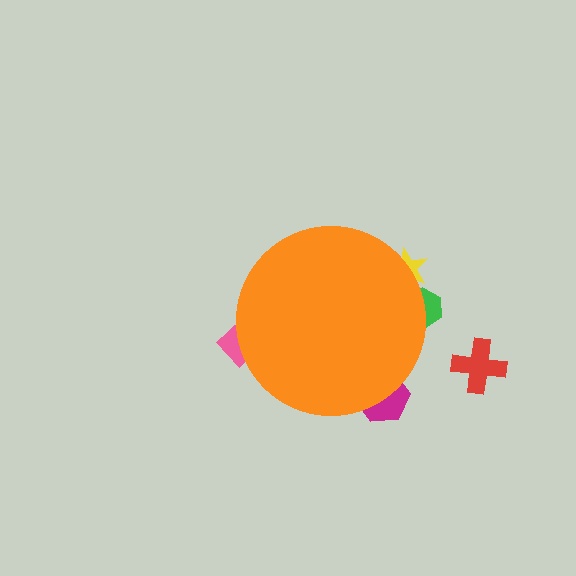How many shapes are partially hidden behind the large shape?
4 shapes are partially hidden.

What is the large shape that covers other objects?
An orange circle.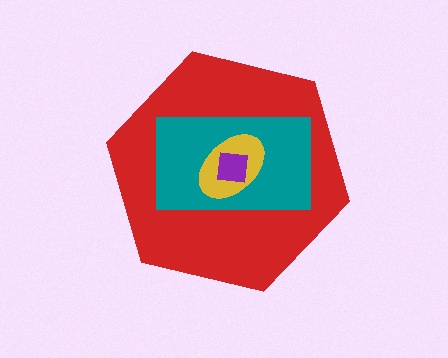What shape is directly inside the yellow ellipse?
The purple square.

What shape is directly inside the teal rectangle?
The yellow ellipse.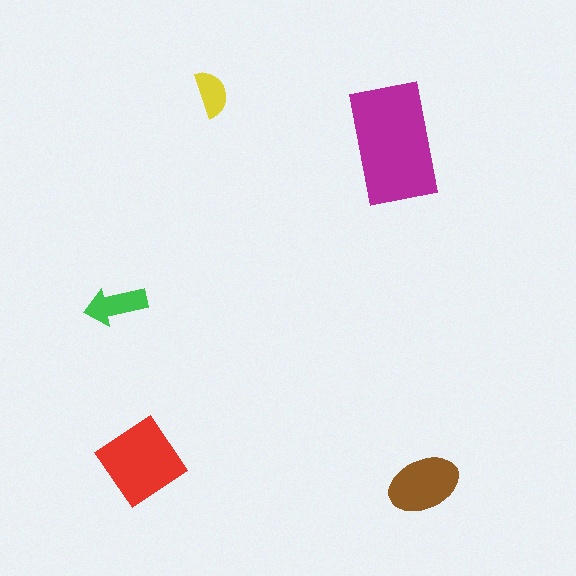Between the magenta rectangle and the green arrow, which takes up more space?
The magenta rectangle.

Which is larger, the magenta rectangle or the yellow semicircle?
The magenta rectangle.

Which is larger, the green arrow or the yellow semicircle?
The green arrow.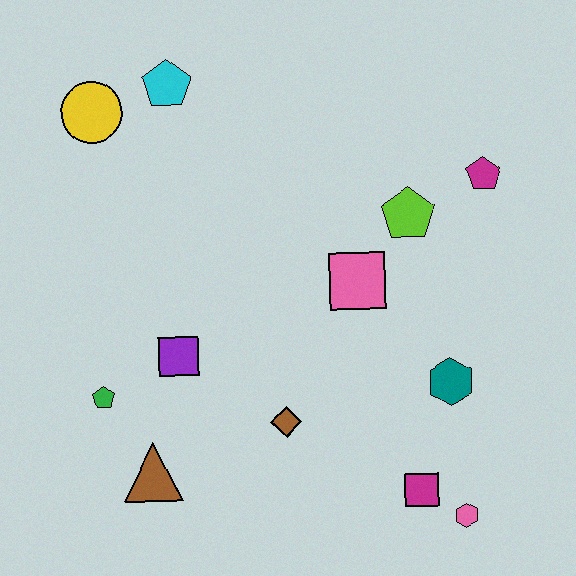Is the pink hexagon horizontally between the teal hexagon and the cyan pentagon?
No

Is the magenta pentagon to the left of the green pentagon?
No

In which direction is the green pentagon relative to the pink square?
The green pentagon is to the left of the pink square.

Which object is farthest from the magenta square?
The yellow circle is farthest from the magenta square.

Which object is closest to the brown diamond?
The purple square is closest to the brown diamond.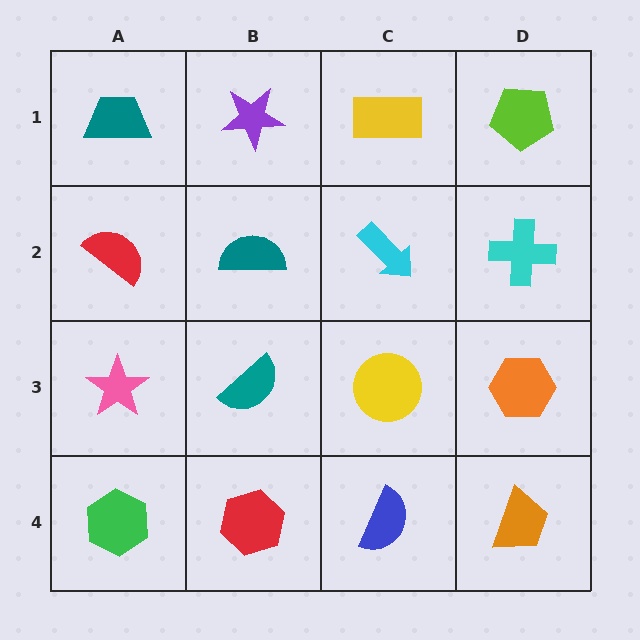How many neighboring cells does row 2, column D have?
3.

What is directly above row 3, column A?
A red semicircle.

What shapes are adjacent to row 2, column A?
A teal trapezoid (row 1, column A), a pink star (row 3, column A), a teal semicircle (row 2, column B).